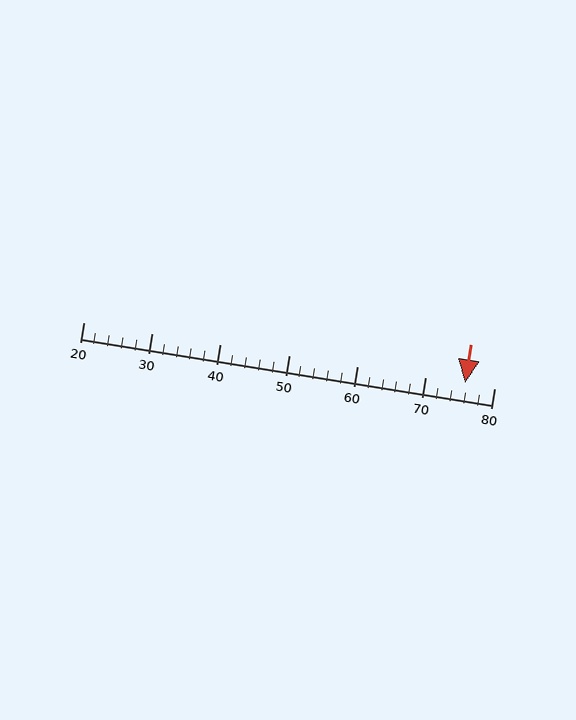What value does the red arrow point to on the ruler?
The red arrow points to approximately 76.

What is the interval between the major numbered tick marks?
The major tick marks are spaced 10 units apart.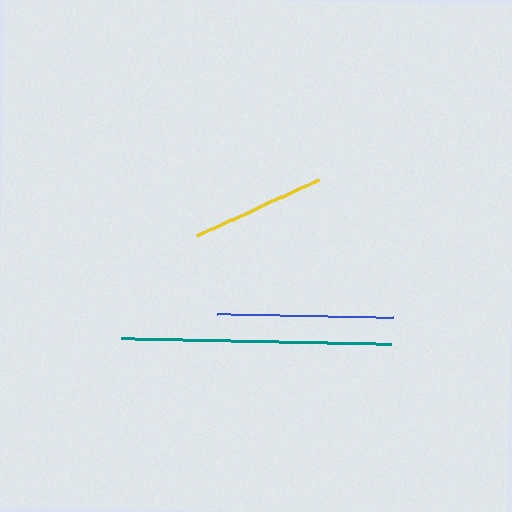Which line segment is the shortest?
The yellow line is the shortest at approximately 133 pixels.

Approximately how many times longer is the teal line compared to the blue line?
The teal line is approximately 1.5 times the length of the blue line.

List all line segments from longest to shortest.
From longest to shortest: teal, blue, yellow.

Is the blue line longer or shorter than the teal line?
The teal line is longer than the blue line.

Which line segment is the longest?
The teal line is the longest at approximately 270 pixels.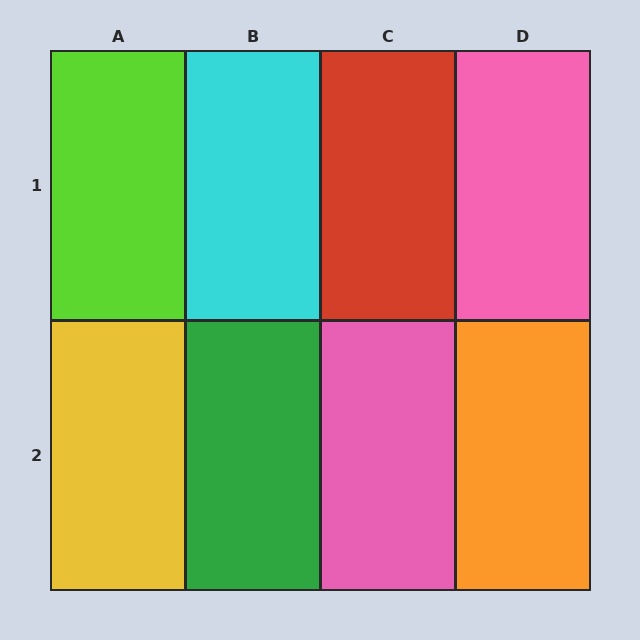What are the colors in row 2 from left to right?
Yellow, green, pink, orange.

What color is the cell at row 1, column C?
Red.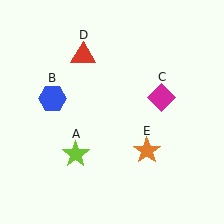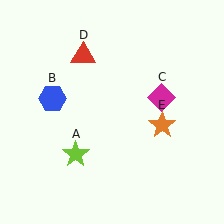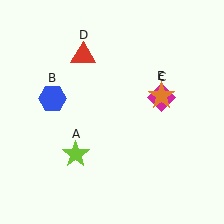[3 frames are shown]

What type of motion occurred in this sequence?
The orange star (object E) rotated counterclockwise around the center of the scene.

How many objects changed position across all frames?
1 object changed position: orange star (object E).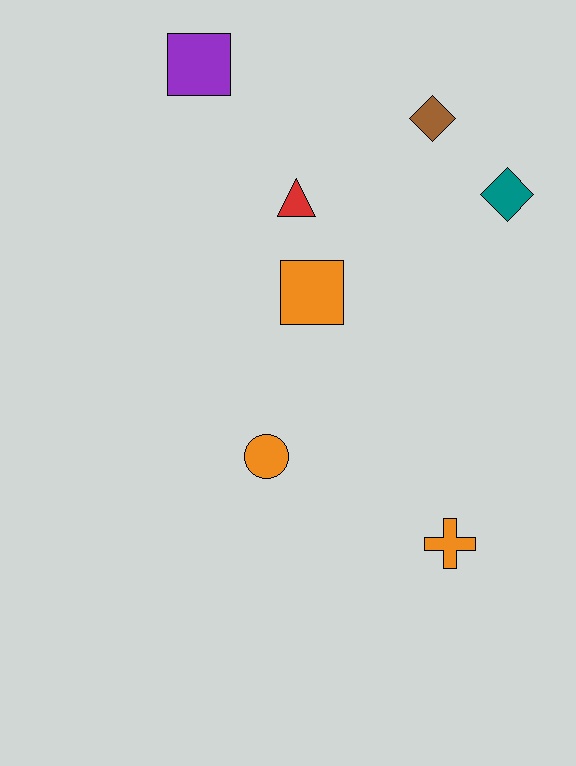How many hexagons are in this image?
There are no hexagons.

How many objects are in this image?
There are 7 objects.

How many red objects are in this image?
There is 1 red object.